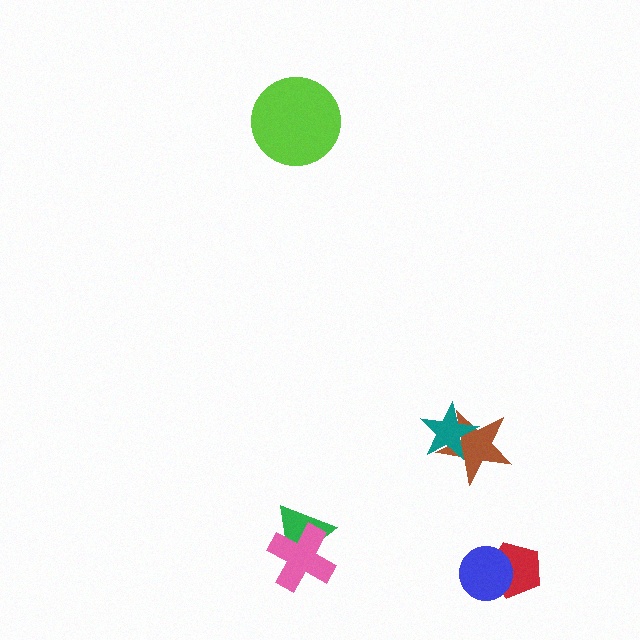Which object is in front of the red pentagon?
The blue circle is in front of the red pentagon.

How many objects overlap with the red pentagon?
1 object overlaps with the red pentagon.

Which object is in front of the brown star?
The teal star is in front of the brown star.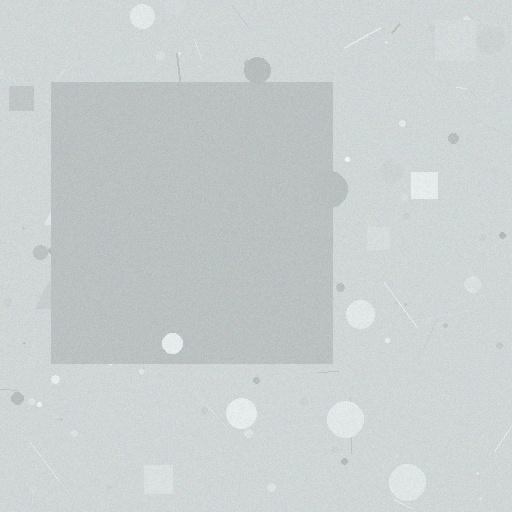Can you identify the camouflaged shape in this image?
The camouflaged shape is a square.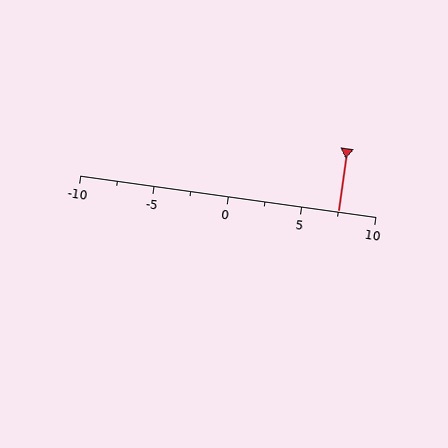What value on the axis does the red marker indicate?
The marker indicates approximately 7.5.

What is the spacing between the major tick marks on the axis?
The major ticks are spaced 5 apart.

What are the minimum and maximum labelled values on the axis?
The axis runs from -10 to 10.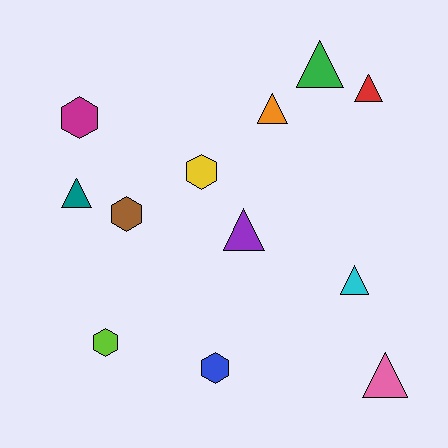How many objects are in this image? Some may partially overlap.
There are 12 objects.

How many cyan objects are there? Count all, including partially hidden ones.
There is 1 cyan object.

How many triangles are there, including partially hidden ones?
There are 7 triangles.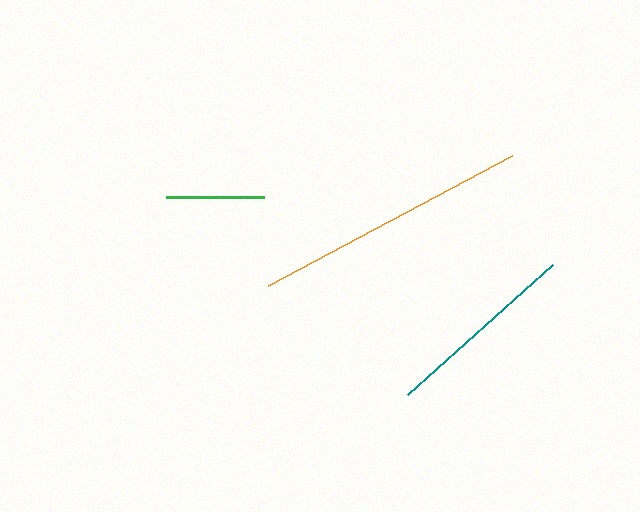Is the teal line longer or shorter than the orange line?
The orange line is longer than the teal line.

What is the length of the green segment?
The green segment is approximately 98 pixels long.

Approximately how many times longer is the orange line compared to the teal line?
The orange line is approximately 1.4 times the length of the teal line.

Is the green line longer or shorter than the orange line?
The orange line is longer than the green line.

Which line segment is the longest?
The orange line is the longest at approximately 276 pixels.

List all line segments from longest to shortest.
From longest to shortest: orange, teal, green.